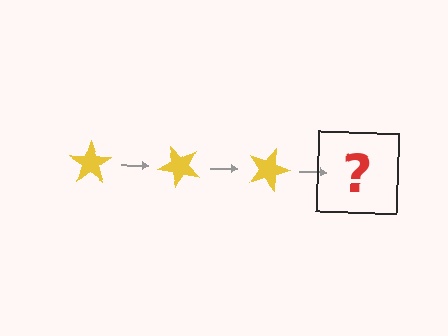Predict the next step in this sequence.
The next step is a yellow star rotated 135 degrees.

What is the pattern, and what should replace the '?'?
The pattern is that the star rotates 45 degrees each step. The '?' should be a yellow star rotated 135 degrees.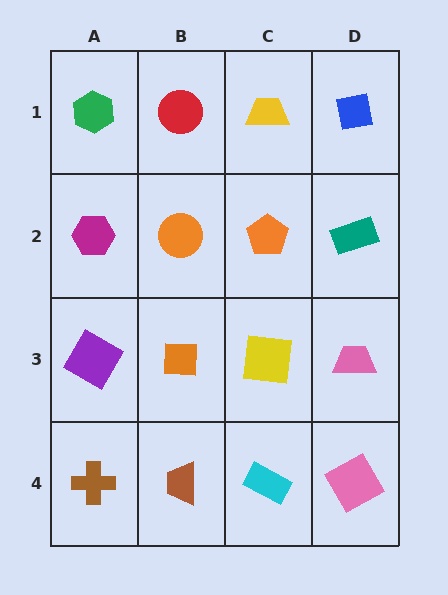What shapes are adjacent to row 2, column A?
A green hexagon (row 1, column A), a purple diamond (row 3, column A), an orange circle (row 2, column B).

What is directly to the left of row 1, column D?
A yellow trapezoid.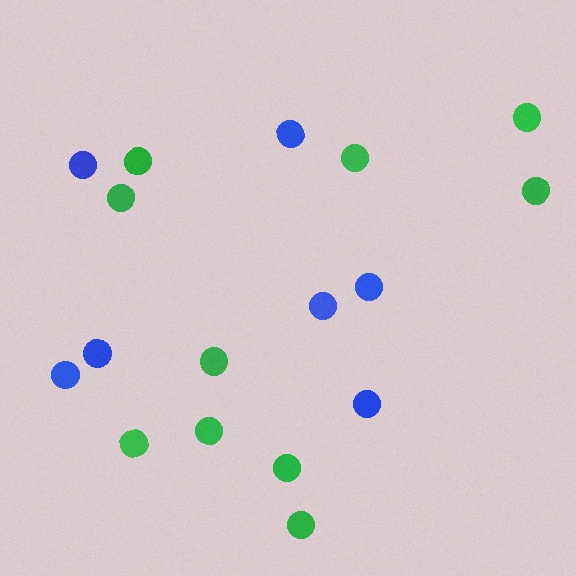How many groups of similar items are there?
There are 2 groups: one group of blue circles (7) and one group of green circles (10).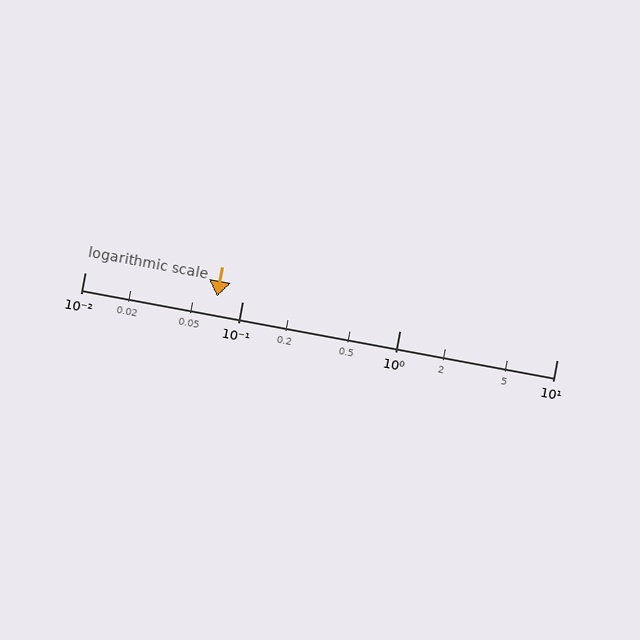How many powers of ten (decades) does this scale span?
The scale spans 3 decades, from 0.01 to 10.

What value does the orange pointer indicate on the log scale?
The pointer indicates approximately 0.069.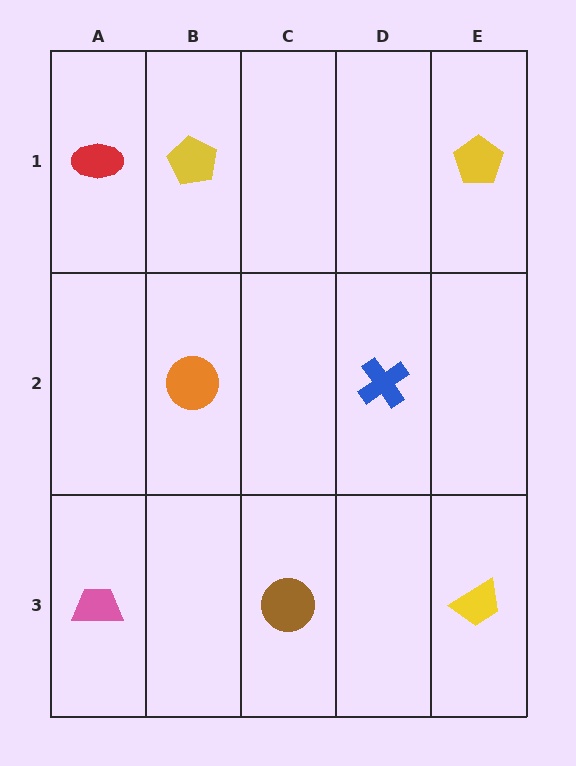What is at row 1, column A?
A red ellipse.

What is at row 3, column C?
A brown circle.